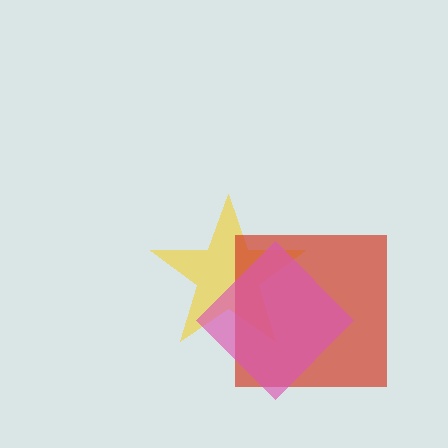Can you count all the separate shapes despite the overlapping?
Yes, there are 3 separate shapes.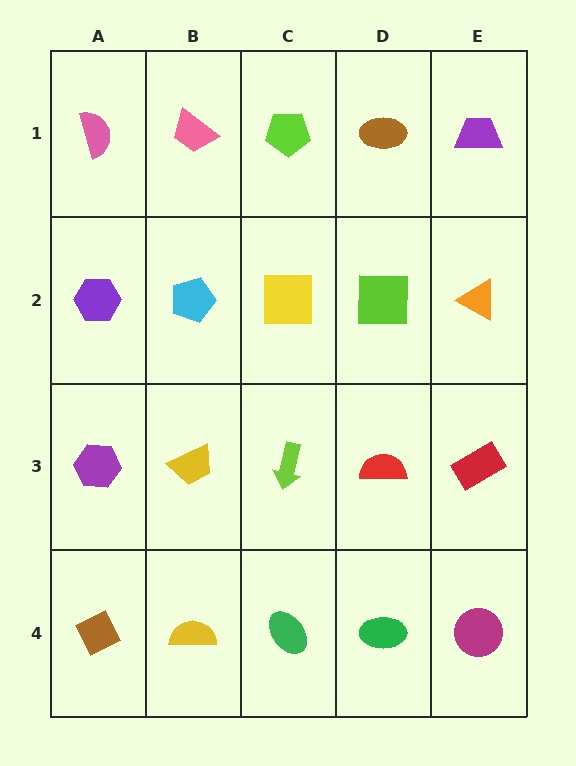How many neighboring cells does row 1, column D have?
3.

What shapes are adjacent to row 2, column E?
A purple trapezoid (row 1, column E), a red rectangle (row 3, column E), a lime square (row 2, column D).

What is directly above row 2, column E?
A purple trapezoid.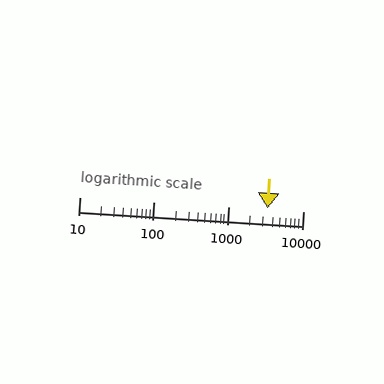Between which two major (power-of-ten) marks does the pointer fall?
The pointer is between 1000 and 10000.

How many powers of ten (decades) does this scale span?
The scale spans 3 decades, from 10 to 10000.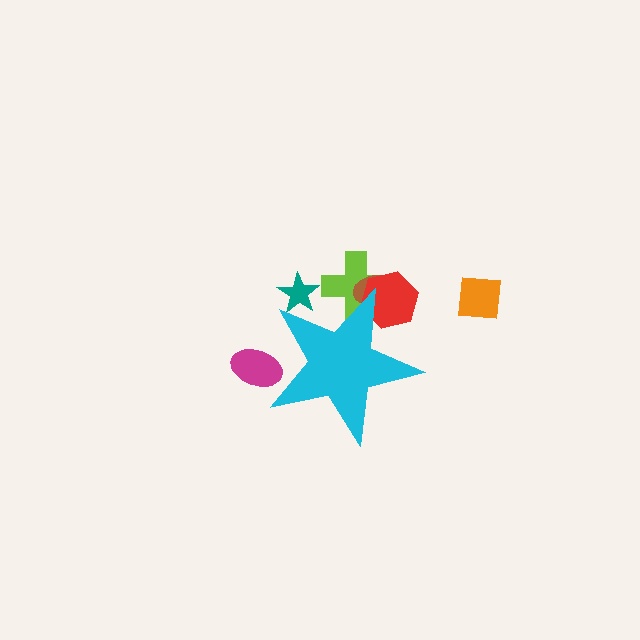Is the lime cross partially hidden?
Yes, the lime cross is partially hidden behind the cyan star.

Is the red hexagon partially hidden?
Yes, the red hexagon is partially hidden behind the cyan star.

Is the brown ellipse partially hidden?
Yes, the brown ellipse is partially hidden behind the cyan star.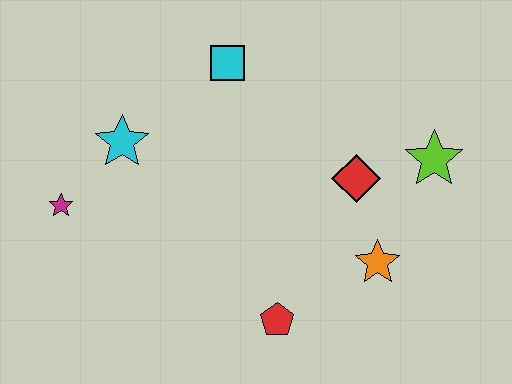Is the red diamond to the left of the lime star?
Yes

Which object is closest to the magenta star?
The cyan star is closest to the magenta star.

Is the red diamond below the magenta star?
No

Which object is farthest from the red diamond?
The magenta star is farthest from the red diamond.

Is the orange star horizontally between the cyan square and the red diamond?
No